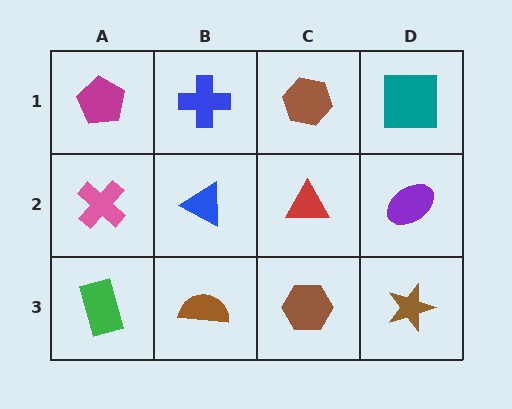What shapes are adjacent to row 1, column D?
A purple ellipse (row 2, column D), a brown hexagon (row 1, column C).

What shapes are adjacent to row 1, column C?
A red triangle (row 2, column C), a blue cross (row 1, column B), a teal square (row 1, column D).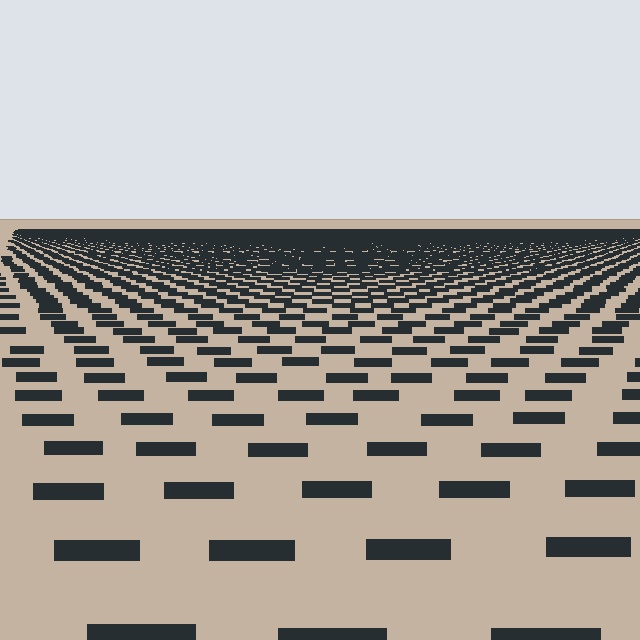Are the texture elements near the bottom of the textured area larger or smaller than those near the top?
Larger. Near the bottom, elements are closer to the viewer and appear at a bigger on-screen size.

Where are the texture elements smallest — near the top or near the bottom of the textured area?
Near the top.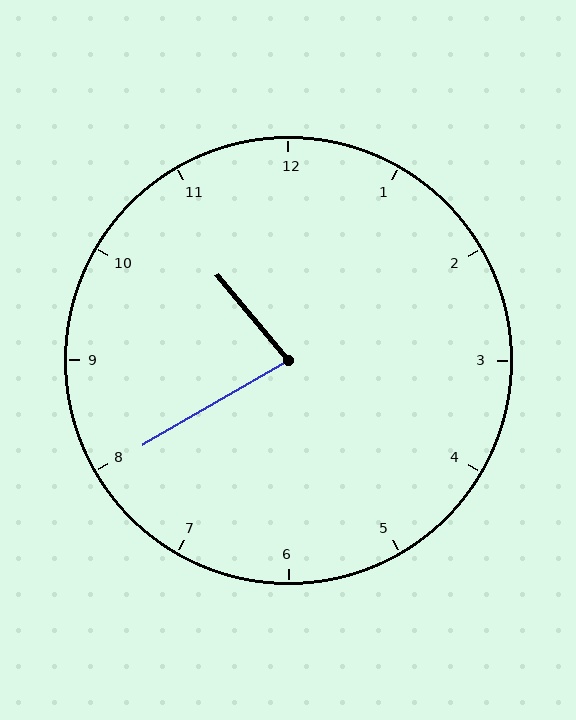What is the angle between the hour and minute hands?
Approximately 80 degrees.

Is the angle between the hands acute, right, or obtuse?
It is acute.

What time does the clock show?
10:40.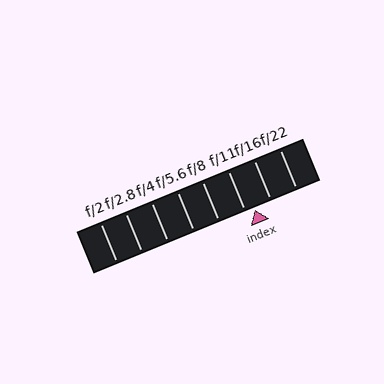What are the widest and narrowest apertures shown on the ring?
The widest aperture shown is f/2 and the narrowest is f/22.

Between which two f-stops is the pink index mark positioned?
The index mark is between f/11 and f/16.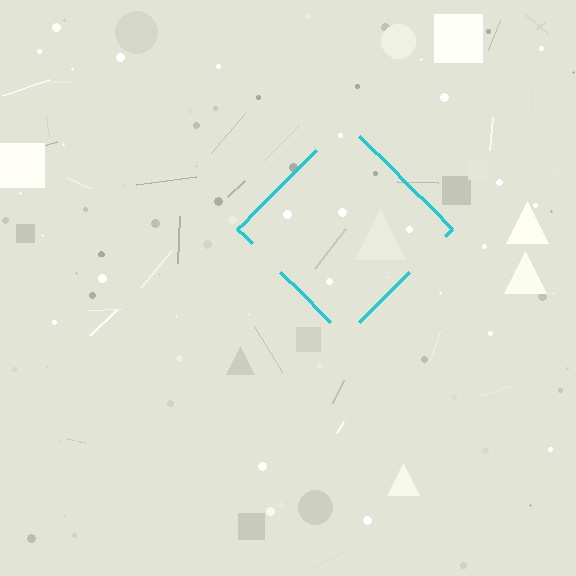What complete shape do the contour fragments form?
The contour fragments form a diamond.